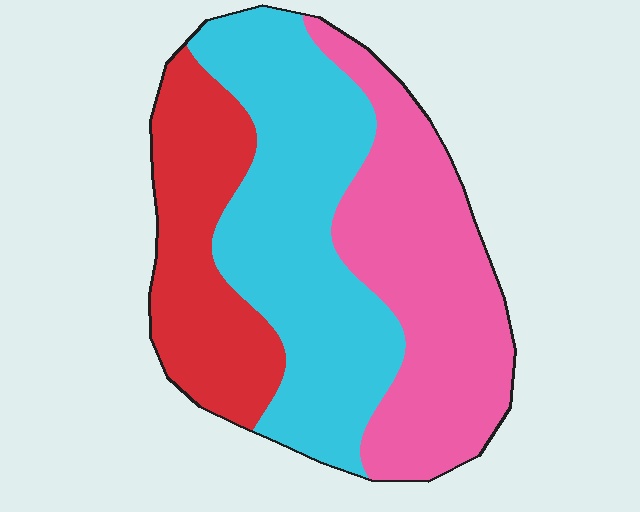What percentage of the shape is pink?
Pink covers around 35% of the shape.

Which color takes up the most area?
Cyan, at roughly 40%.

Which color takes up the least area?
Red, at roughly 25%.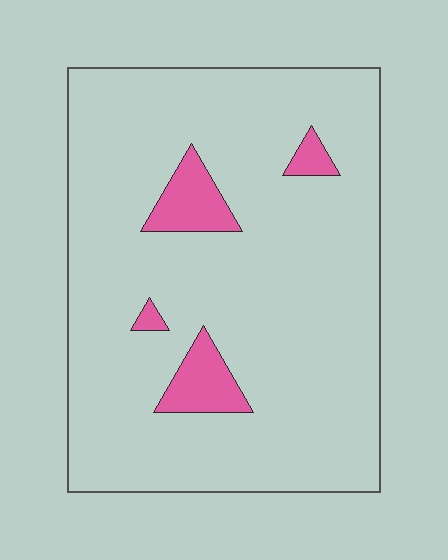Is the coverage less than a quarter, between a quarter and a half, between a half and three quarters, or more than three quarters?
Less than a quarter.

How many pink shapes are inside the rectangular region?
4.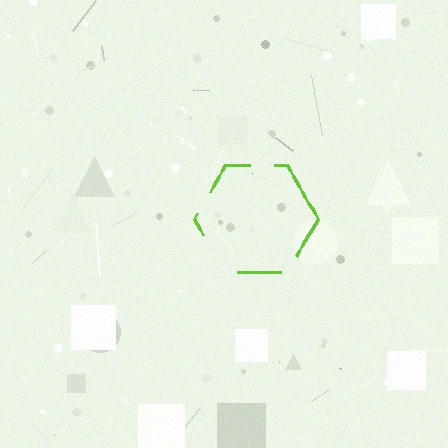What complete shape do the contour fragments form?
The contour fragments form a hexagon.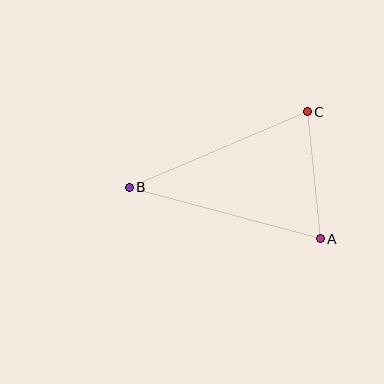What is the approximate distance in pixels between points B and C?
The distance between B and C is approximately 194 pixels.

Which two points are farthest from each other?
Points A and B are farthest from each other.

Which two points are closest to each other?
Points A and C are closest to each other.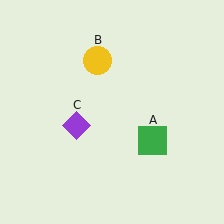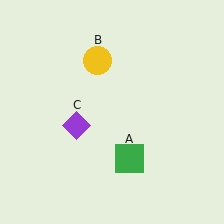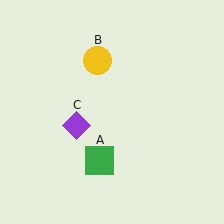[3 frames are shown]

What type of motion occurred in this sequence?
The green square (object A) rotated clockwise around the center of the scene.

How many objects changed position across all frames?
1 object changed position: green square (object A).